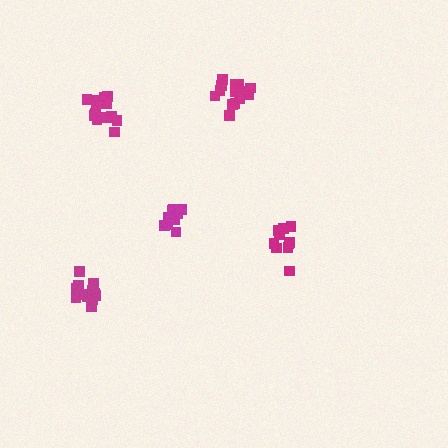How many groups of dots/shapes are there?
There are 5 groups.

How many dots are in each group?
Group 1: 11 dots, Group 2: 10 dots, Group 3: 15 dots, Group 4: 13 dots, Group 5: 12 dots (61 total).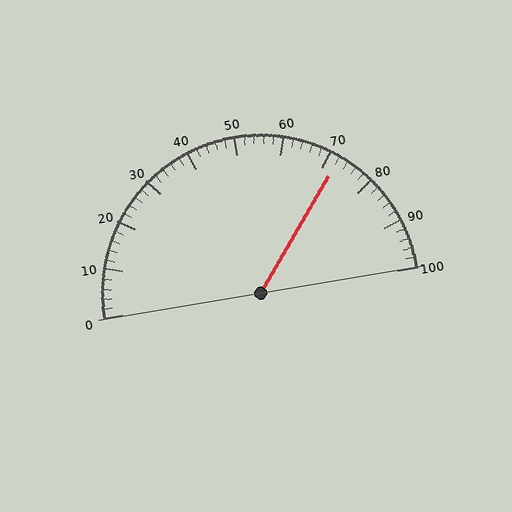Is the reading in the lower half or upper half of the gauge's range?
The reading is in the upper half of the range (0 to 100).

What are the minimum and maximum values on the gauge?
The gauge ranges from 0 to 100.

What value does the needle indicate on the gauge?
The needle indicates approximately 72.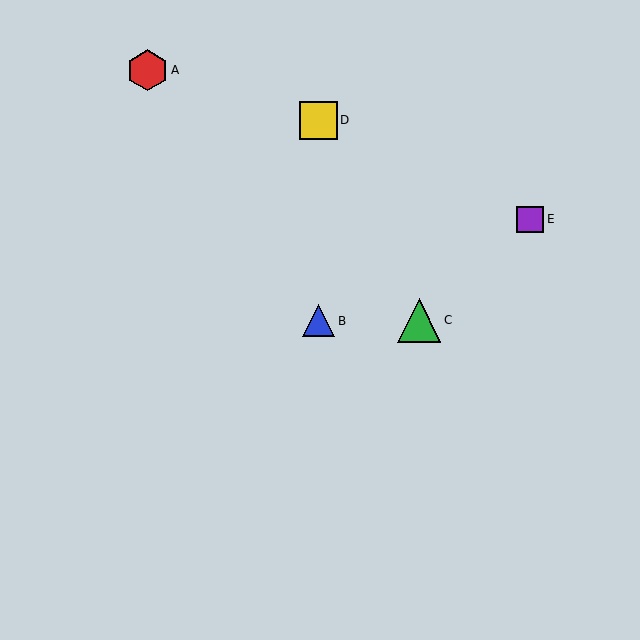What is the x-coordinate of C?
Object C is at x≈419.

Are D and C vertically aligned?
No, D is at x≈318 and C is at x≈419.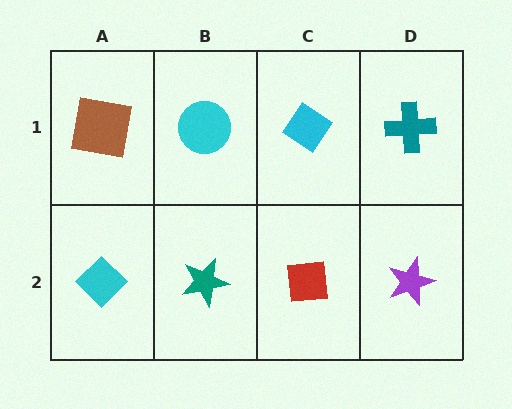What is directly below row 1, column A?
A cyan diamond.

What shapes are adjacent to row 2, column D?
A teal cross (row 1, column D), a red square (row 2, column C).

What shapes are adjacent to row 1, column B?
A teal star (row 2, column B), a brown square (row 1, column A), a cyan diamond (row 1, column C).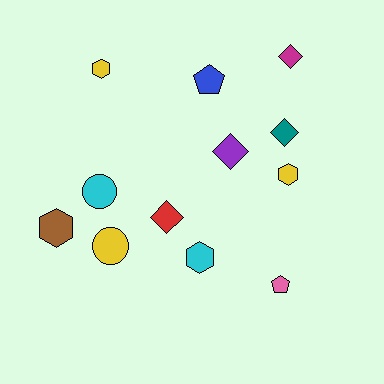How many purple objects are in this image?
There is 1 purple object.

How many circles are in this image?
There are 2 circles.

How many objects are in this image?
There are 12 objects.